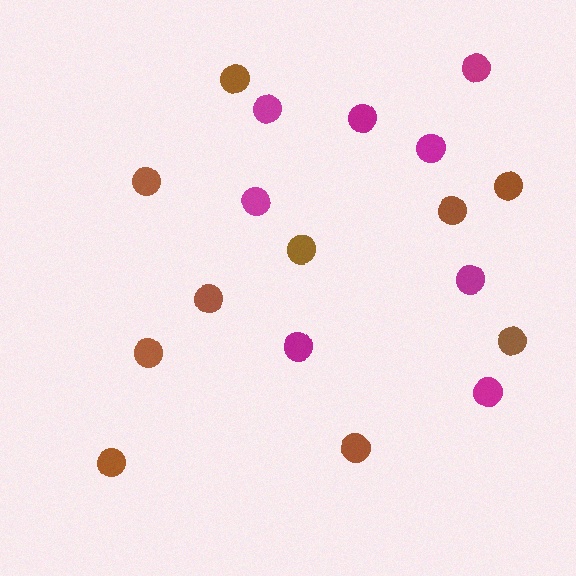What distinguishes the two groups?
There are 2 groups: one group of magenta circles (8) and one group of brown circles (10).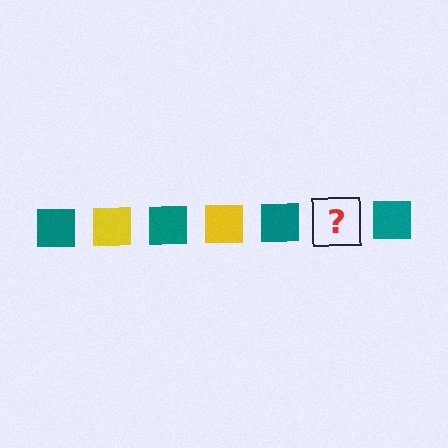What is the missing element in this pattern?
The missing element is a yellow square.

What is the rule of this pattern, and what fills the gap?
The rule is that the pattern cycles through teal, yellow squares. The gap should be filled with a yellow square.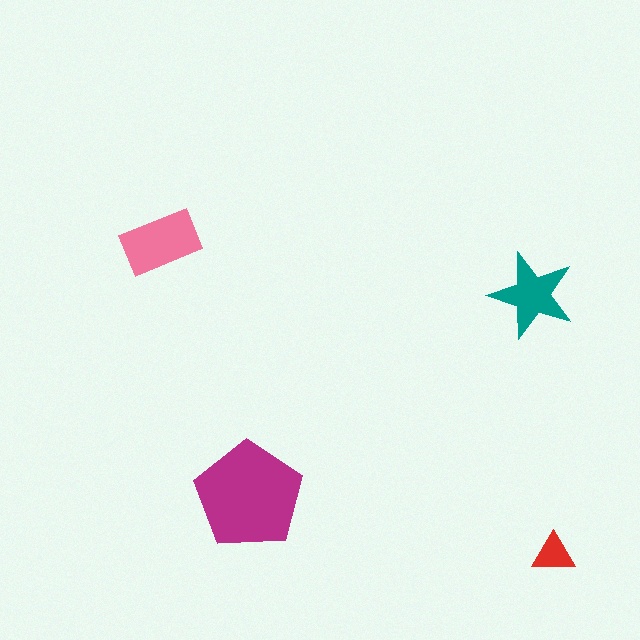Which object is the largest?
The magenta pentagon.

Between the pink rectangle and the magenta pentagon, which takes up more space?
The magenta pentagon.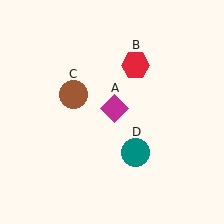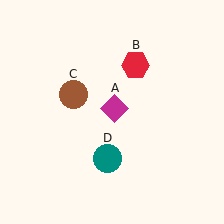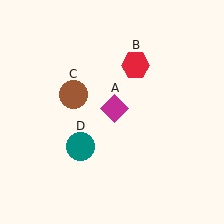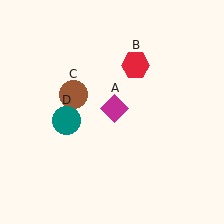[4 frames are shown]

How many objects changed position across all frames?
1 object changed position: teal circle (object D).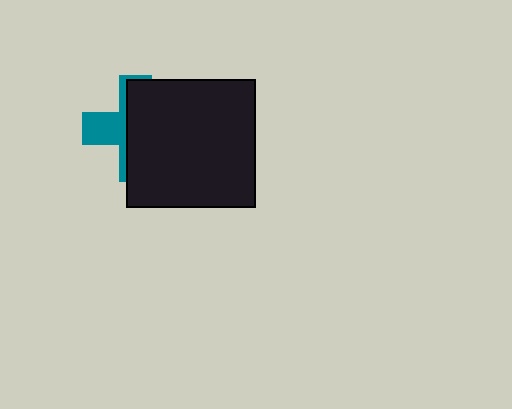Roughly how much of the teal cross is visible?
A small part of it is visible (roughly 34%).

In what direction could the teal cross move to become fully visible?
The teal cross could move left. That would shift it out from behind the black square entirely.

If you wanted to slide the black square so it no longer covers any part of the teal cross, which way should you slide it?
Slide it right — that is the most direct way to separate the two shapes.